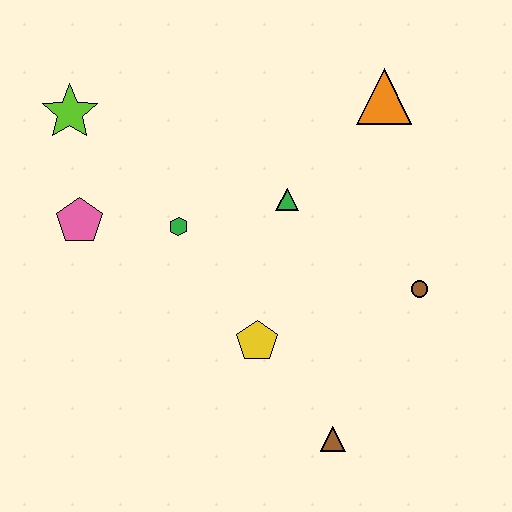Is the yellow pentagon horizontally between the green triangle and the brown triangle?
No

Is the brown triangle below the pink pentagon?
Yes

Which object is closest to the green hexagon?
The pink pentagon is closest to the green hexagon.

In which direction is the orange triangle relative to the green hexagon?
The orange triangle is to the right of the green hexagon.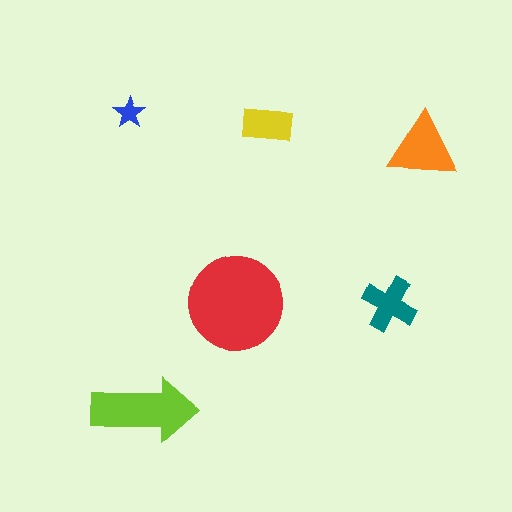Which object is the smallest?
The blue star.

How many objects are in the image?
There are 6 objects in the image.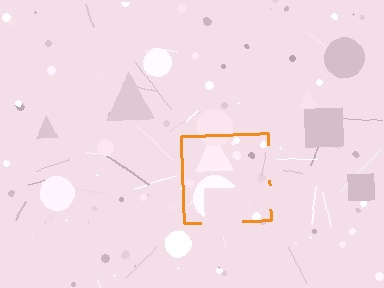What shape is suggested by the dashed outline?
The dashed outline suggests a square.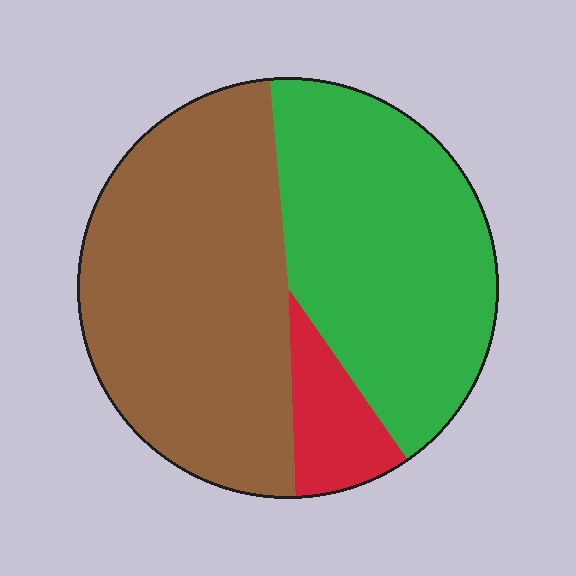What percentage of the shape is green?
Green covers around 40% of the shape.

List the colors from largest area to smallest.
From largest to smallest: brown, green, red.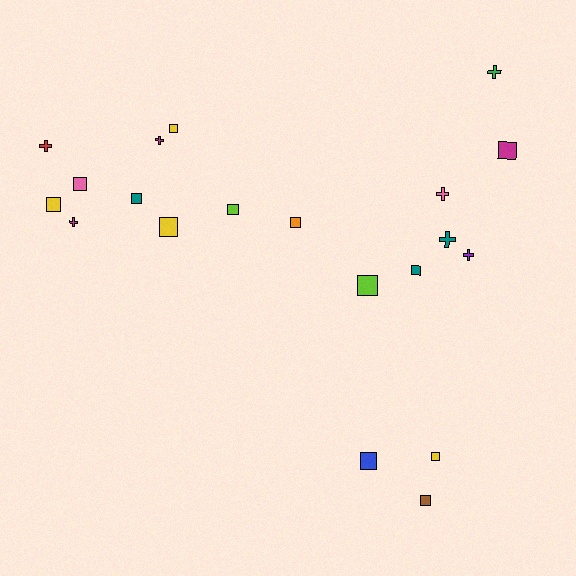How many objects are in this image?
There are 20 objects.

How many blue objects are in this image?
There is 1 blue object.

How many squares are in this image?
There are 13 squares.